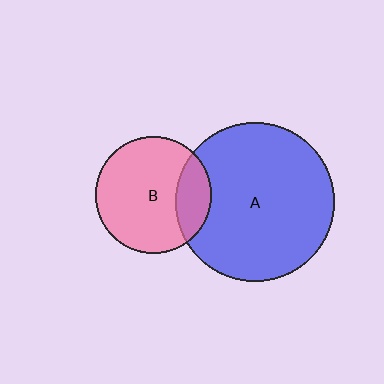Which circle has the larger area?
Circle A (blue).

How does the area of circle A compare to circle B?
Approximately 1.9 times.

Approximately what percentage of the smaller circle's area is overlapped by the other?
Approximately 20%.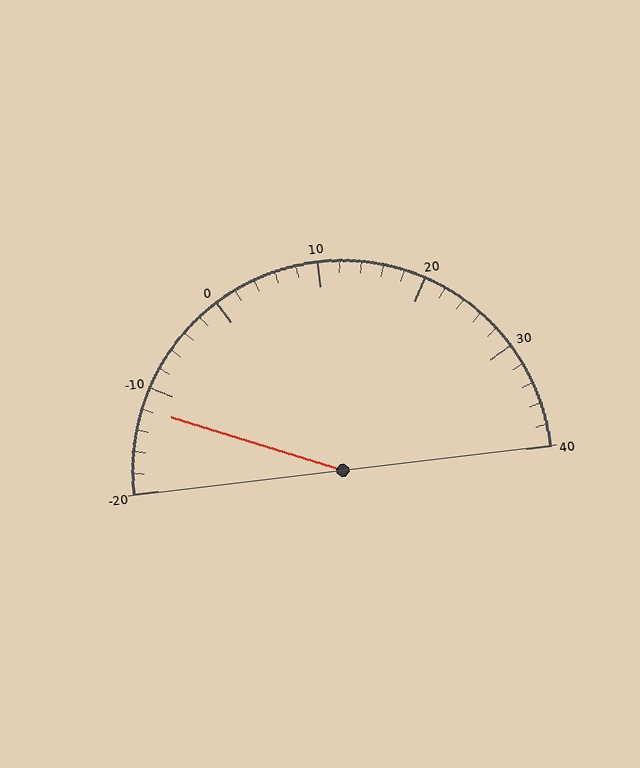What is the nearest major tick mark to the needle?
The nearest major tick mark is -10.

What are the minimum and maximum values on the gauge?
The gauge ranges from -20 to 40.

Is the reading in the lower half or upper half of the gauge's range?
The reading is in the lower half of the range (-20 to 40).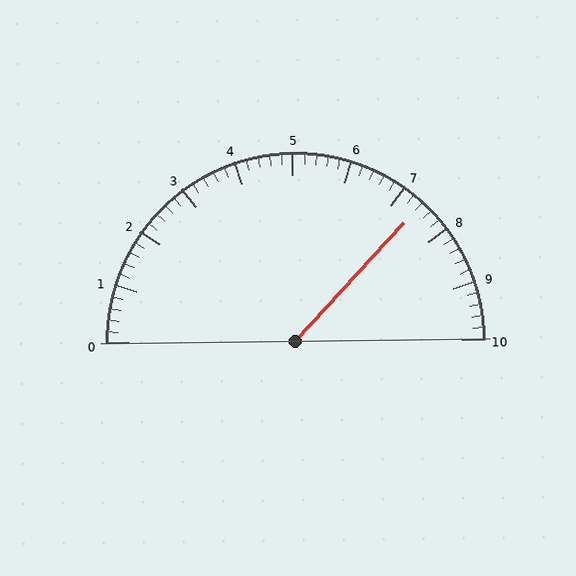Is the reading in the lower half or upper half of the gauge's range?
The reading is in the upper half of the range (0 to 10).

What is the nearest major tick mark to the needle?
The nearest major tick mark is 7.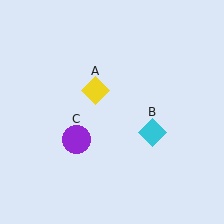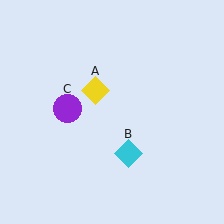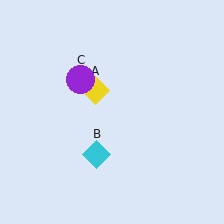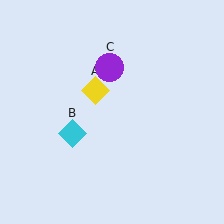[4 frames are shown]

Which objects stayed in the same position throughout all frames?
Yellow diamond (object A) remained stationary.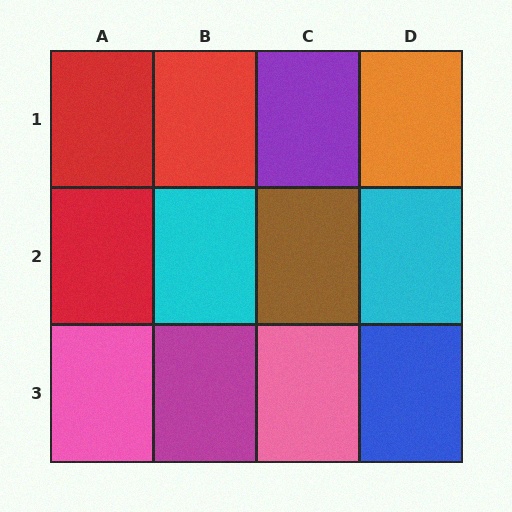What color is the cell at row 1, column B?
Red.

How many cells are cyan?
2 cells are cyan.